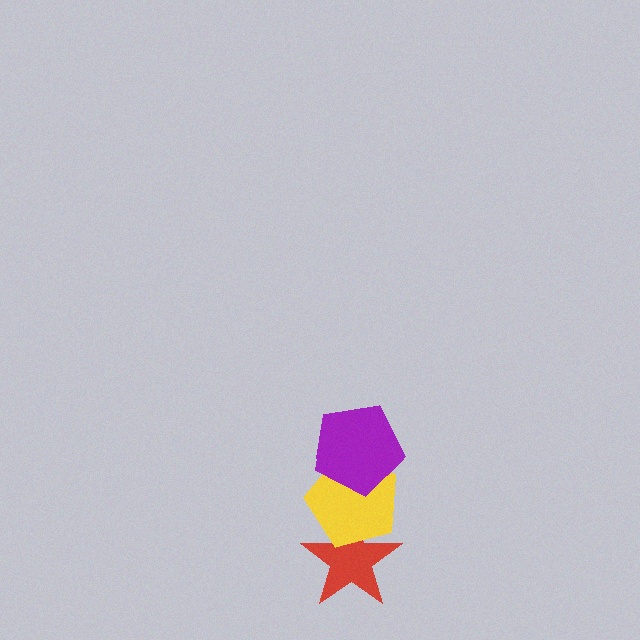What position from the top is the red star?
The red star is 3rd from the top.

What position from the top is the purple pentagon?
The purple pentagon is 1st from the top.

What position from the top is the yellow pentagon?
The yellow pentagon is 2nd from the top.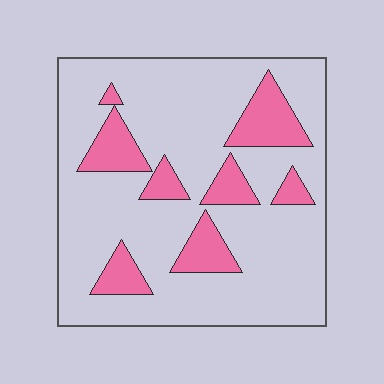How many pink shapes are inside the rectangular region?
8.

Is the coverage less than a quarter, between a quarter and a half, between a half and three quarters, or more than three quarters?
Less than a quarter.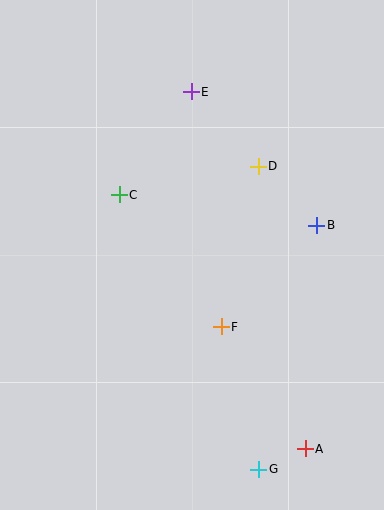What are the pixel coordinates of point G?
Point G is at (259, 469).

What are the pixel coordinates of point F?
Point F is at (221, 327).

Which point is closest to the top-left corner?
Point E is closest to the top-left corner.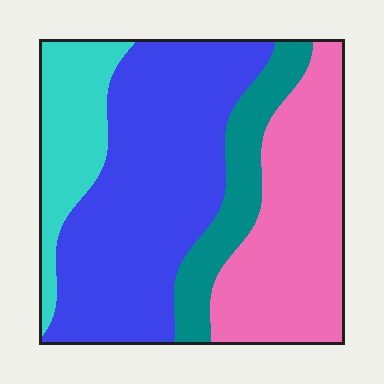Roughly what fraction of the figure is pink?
Pink covers about 30% of the figure.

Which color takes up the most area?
Blue, at roughly 45%.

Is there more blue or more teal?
Blue.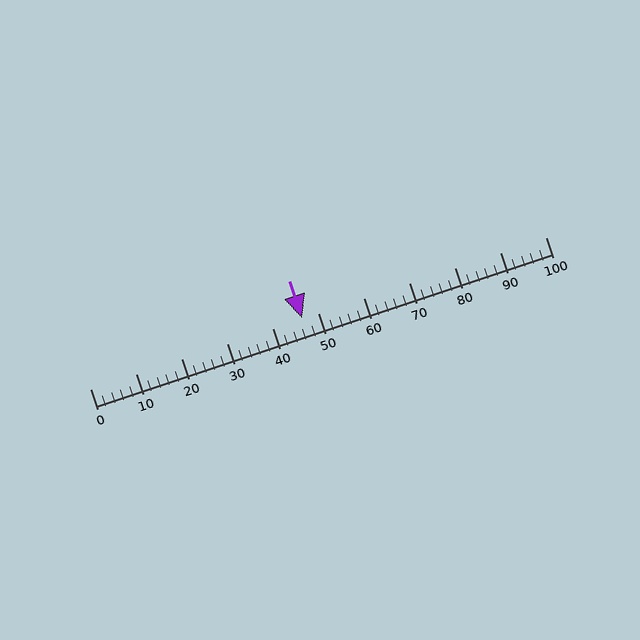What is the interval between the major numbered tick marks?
The major tick marks are spaced 10 units apart.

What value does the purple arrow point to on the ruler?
The purple arrow points to approximately 47.